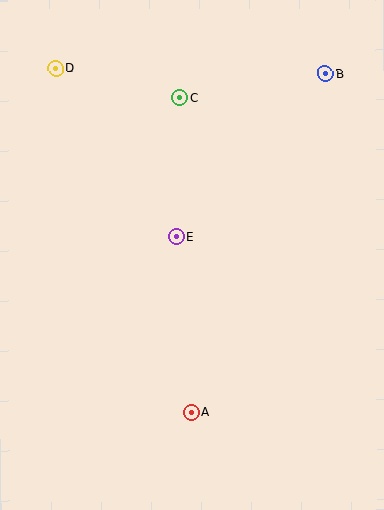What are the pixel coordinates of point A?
Point A is at (192, 412).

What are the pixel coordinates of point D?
Point D is at (56, 69).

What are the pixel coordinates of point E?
Point E is at (176, 237).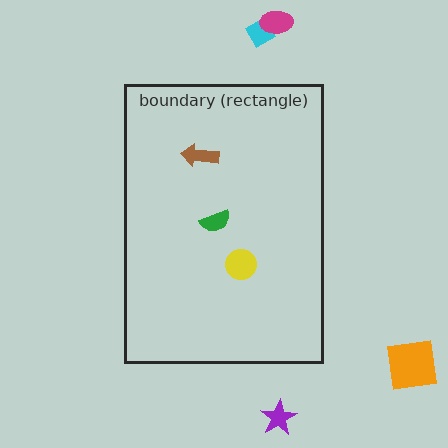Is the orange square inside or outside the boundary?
Outside.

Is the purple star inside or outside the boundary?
Outside.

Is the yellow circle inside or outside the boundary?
Inside.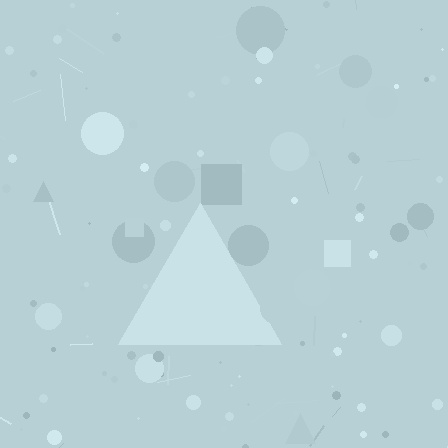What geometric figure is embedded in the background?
A triangle is embedded in the background.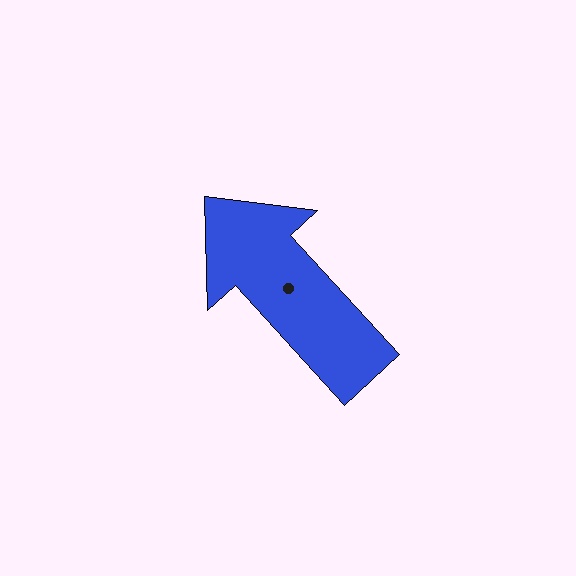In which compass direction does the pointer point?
Northwest.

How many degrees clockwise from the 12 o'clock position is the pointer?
Approximately 318 degrees.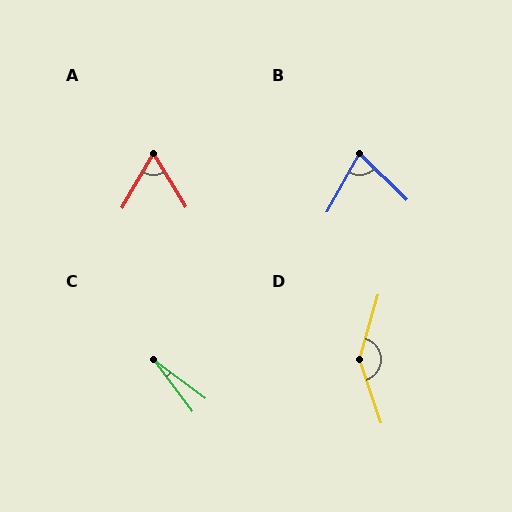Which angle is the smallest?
C, at approximately 17 degrees.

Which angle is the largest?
D, at approximately 145 degrees.